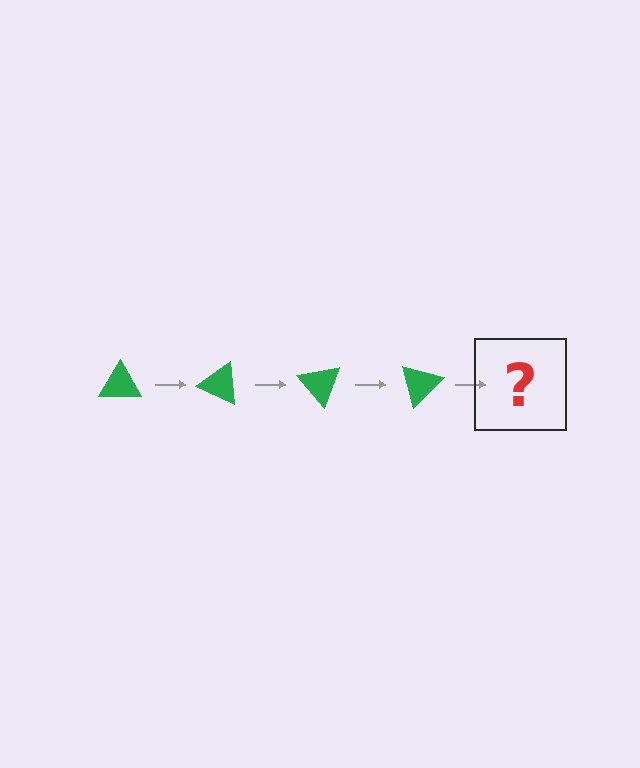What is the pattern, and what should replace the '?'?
The pattern is that the triangle rotates 25 degrees each step. The '?' should be a green triangle rotated 100 degrees.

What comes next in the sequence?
The next element should be a green triangle rotated 100 degrees.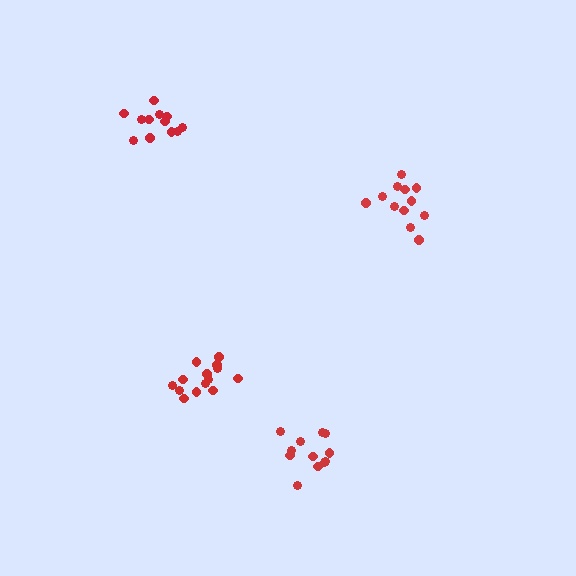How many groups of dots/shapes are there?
There are 4 groups.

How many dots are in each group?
Group 1: 12 dots, Group 2: 15 dots, Group 3: 12 dots, Group 4: 12 dots (51 total).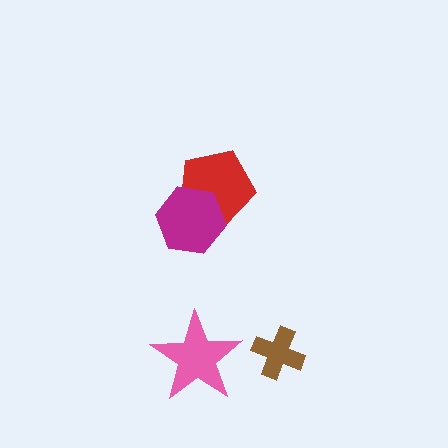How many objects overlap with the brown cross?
0 objects overlap with the brown cross.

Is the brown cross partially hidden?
No, no other shape covers it.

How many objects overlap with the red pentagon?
1 object overlaps with the red pentagon.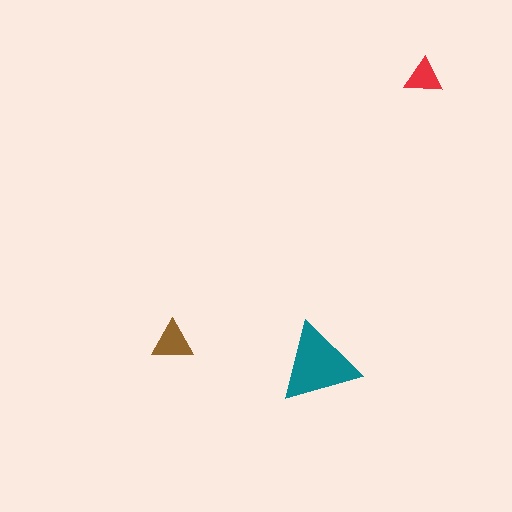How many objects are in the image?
There are 3 objects in the image.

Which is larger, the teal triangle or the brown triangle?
The teal one.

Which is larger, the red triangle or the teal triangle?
The teal one.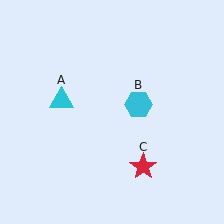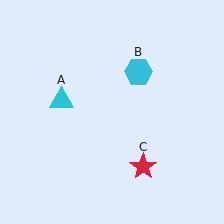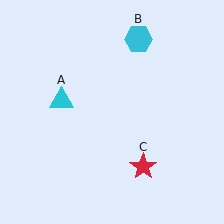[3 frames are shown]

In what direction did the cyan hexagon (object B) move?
The cyan hexagon (object B) moved up.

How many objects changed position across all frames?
1 object changed position: cyan hexagon (object B).